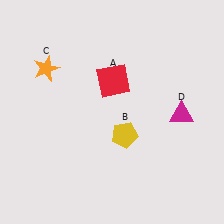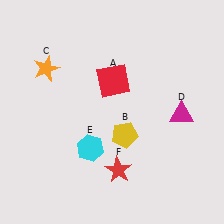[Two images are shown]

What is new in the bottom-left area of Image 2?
A cyan hexagon (E) was added in the bottom-left area of Image 2.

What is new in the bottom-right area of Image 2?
A red star (F) was added in the bottom-right area of Image 2.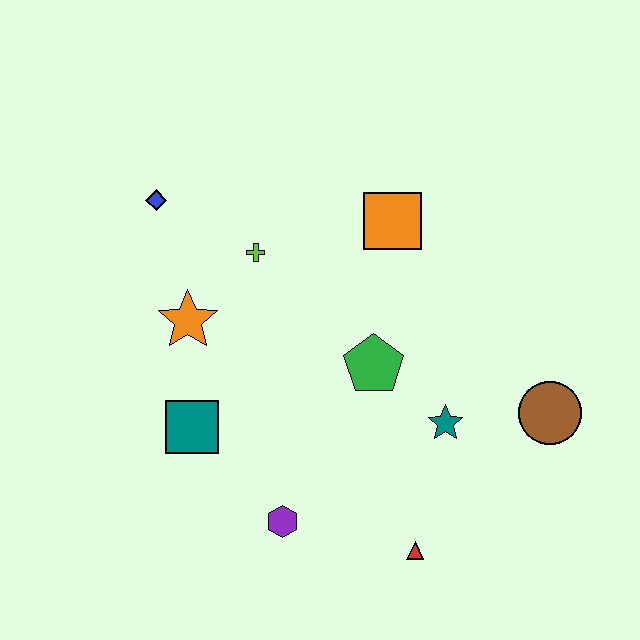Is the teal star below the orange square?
Yes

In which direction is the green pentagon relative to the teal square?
The green pentagon is to the right of the teal square.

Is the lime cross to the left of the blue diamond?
No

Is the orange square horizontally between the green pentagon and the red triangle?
Yes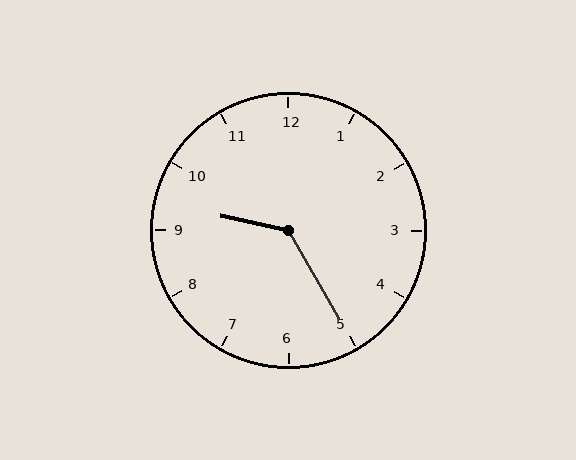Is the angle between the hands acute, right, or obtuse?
It is obtuse.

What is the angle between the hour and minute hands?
Approximately 132 degrees.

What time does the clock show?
9:25.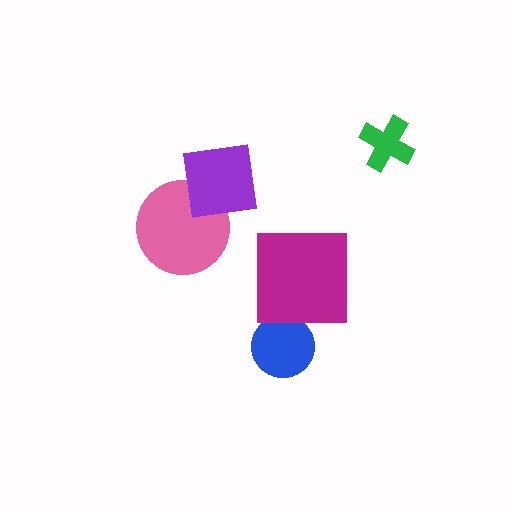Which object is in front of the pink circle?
The purple square is in front of the pink circle.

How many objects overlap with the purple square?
1 object overlaps with the purple square.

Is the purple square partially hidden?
No, no other shape covers it.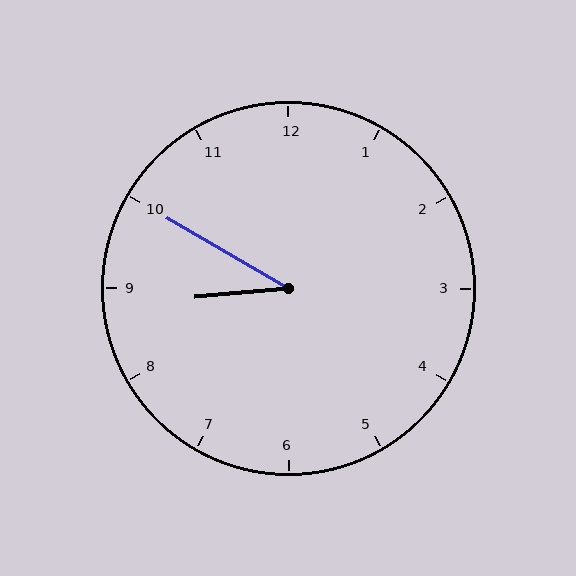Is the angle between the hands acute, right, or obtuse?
It is acute.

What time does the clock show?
8:50.